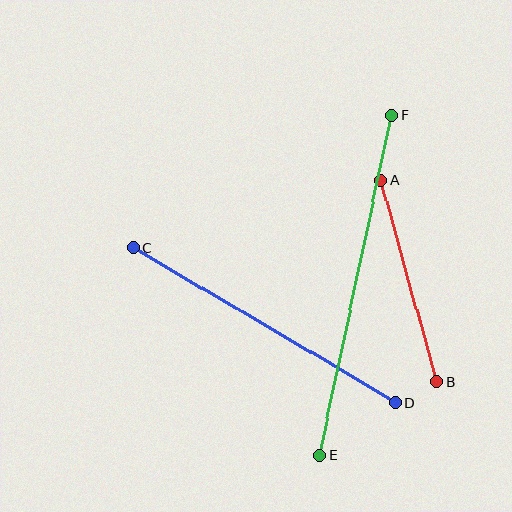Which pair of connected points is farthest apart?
Points E and F are farthest apart.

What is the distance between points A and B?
The distance is approximately 210 pixels.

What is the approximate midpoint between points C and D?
The midpoint is at approximately (264, 325) pixels.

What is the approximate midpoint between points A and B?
The midpoint is at approximately (409, 281) pixels.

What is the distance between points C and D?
The distance is approximately 304 pixels.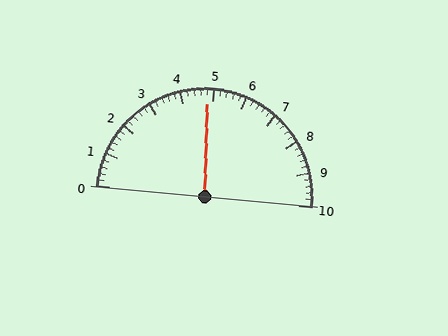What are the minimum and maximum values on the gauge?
The gauge ranges from 0 to 10.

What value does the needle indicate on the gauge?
The needle indicates approximately 4.8.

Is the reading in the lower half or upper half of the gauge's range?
The reading is in the lower half of the range (0 to 10).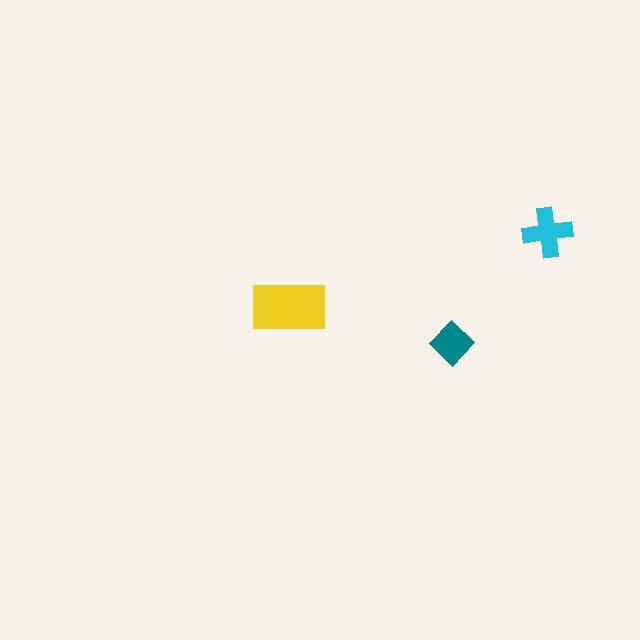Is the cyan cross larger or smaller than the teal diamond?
Larger.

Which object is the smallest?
The teal diamond.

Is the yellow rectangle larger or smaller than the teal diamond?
Larger.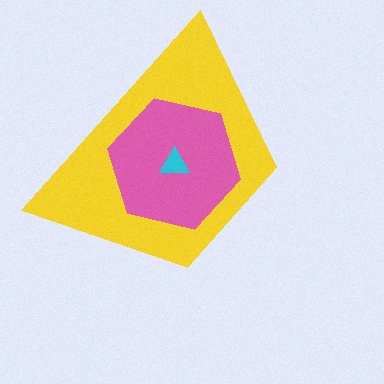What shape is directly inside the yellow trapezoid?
The pink hexagon.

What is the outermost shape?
The yellow trapezoid.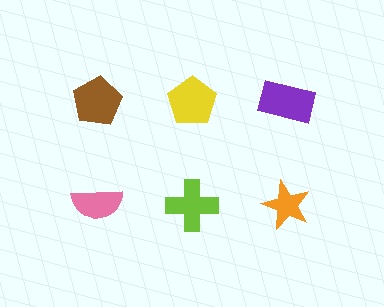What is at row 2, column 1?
A pink semicircle.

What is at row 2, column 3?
An orange star.